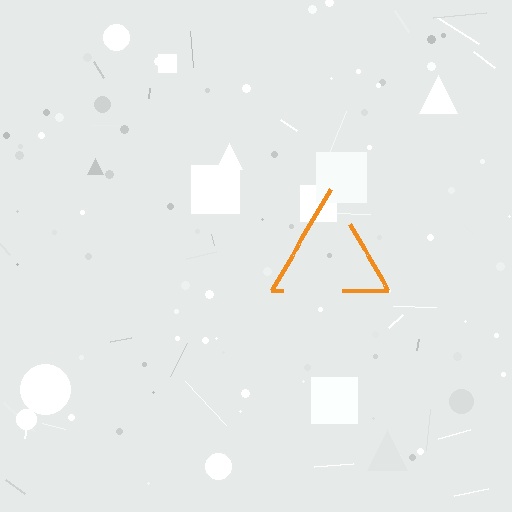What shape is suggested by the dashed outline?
The dashed outline suggests a triangle.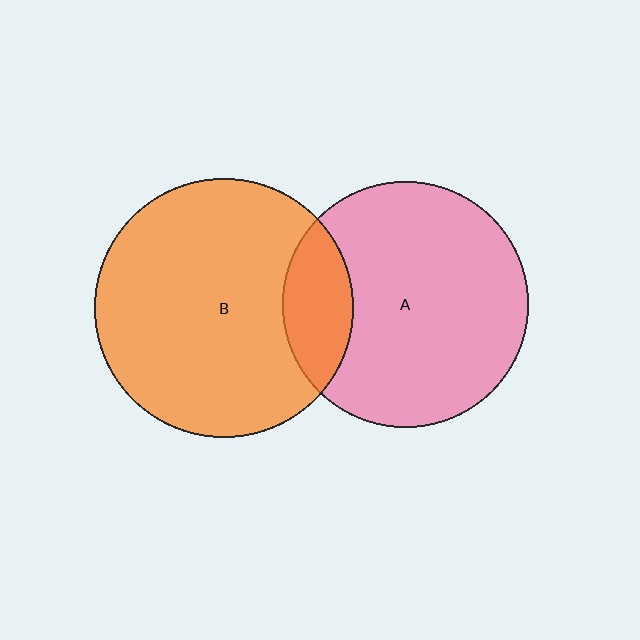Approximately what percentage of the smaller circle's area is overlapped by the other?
Approximately 20%.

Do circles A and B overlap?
Yes.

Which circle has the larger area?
Circle B (orange).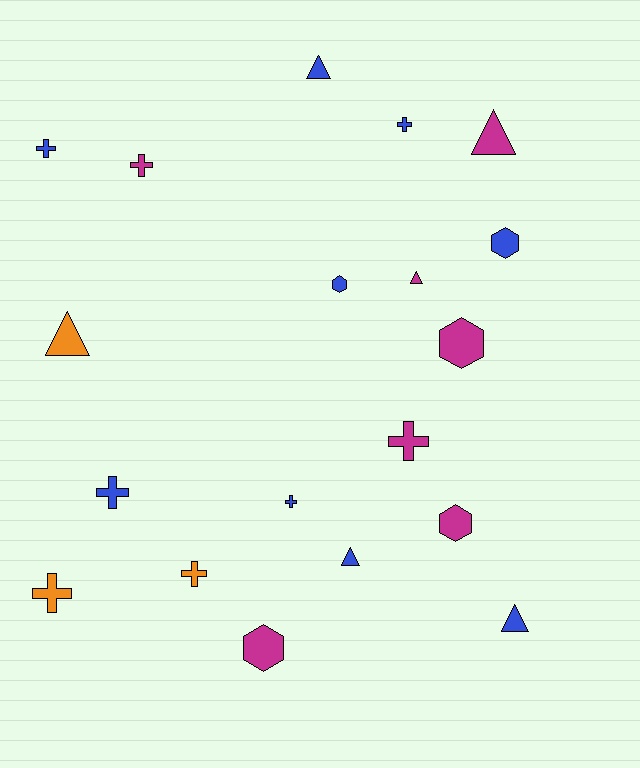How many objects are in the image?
There are 19 objects.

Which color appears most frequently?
Blue, with 9 objects.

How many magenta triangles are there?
There are 2 magenta triangles.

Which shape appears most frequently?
Cross, with 8 objects.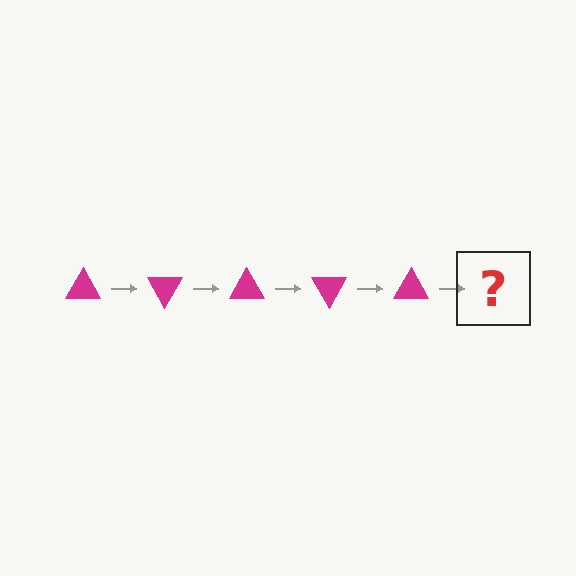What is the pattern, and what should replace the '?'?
The pattern is that the triangle rotates 60 degrees each step. The '?' should be a magenta triangle rotated 300 degrees.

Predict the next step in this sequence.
The next step is a magenta triangle rotated 300 degrees.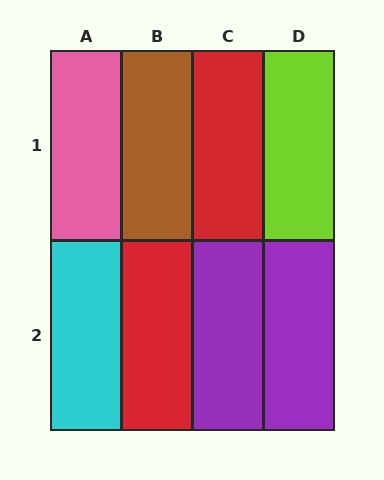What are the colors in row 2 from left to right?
Cyan, red, purple, purple.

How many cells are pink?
1 cell is pink.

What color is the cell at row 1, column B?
Brown.